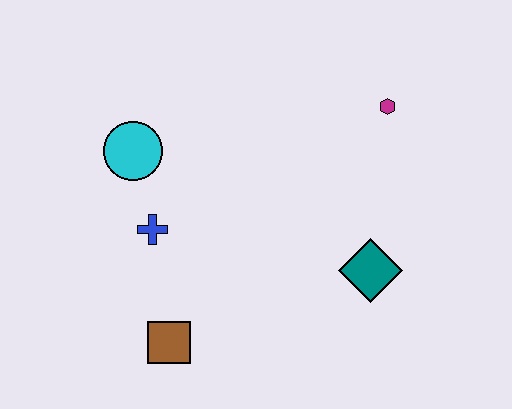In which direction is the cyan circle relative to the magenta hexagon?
The cyan circle is to the left of the magenta hexagon.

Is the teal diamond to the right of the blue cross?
Yes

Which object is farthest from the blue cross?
The magenta hexagon is farthest from the blue cross.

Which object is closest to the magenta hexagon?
The teal diamond is closest to the magenta hexagon.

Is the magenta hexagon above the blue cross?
Yes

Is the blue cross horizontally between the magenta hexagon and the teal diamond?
No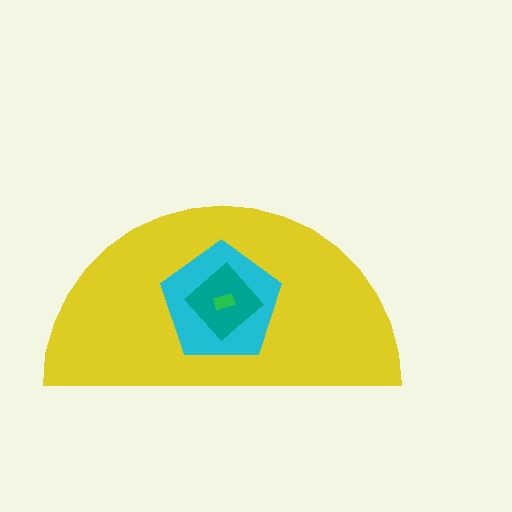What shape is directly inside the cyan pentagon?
The teal diamond.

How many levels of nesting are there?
4.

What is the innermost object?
The green rectangle.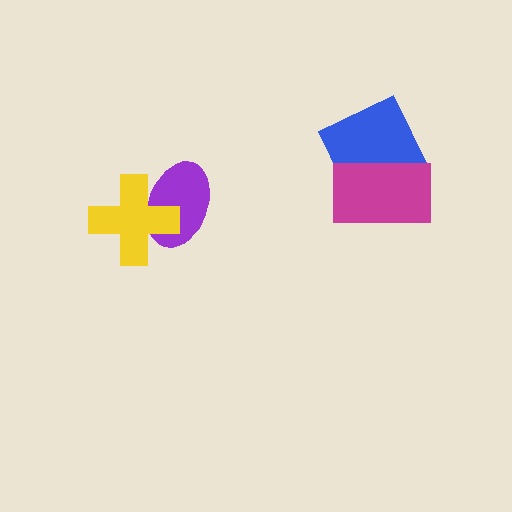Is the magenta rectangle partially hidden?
No, no other shape covers it.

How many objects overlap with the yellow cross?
1 object overlaps with the yellow cross.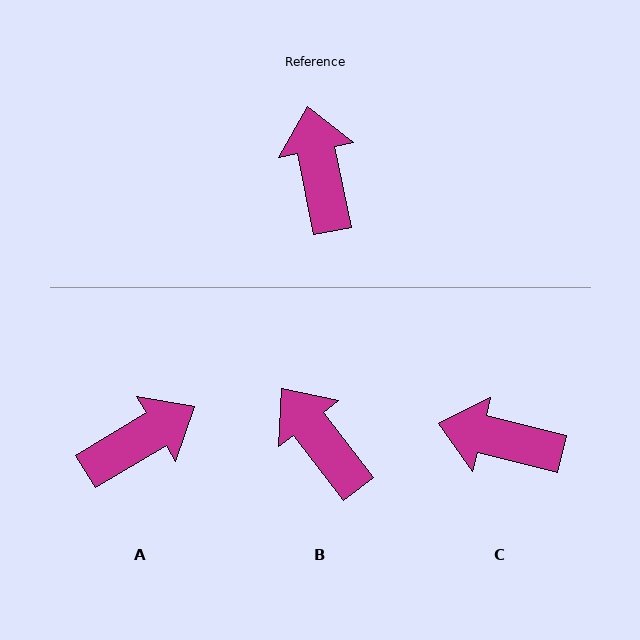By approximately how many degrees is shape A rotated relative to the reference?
Approximately 70 degrees clockwise.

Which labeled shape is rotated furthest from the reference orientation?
A, about 70 degrees away.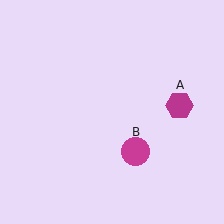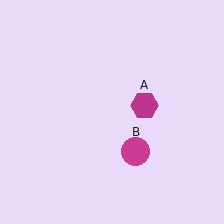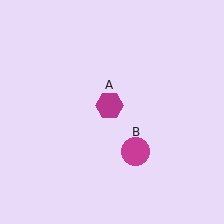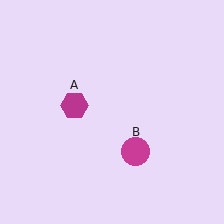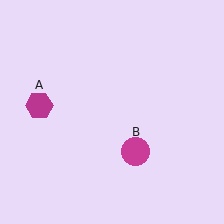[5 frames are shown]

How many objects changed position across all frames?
1 object changed position: magenta hexagon (object A).